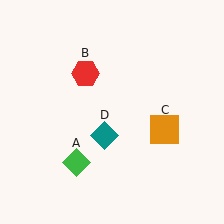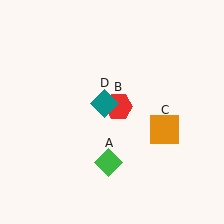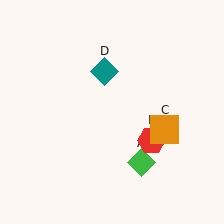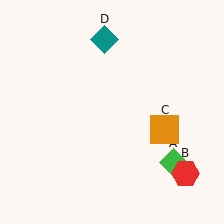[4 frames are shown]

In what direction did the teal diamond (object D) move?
The teal diamond (object D) moved up.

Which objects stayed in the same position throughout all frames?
Orange square (object C) remained stationary.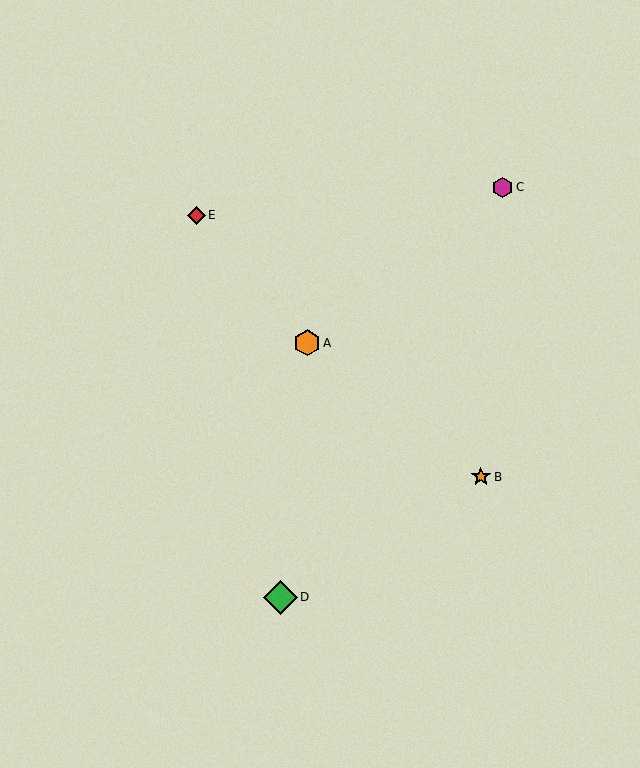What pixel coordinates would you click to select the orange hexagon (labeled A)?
Click at (307, 343) to select the orange hexagon A.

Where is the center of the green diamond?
The center of the green diamond is at (281, 597).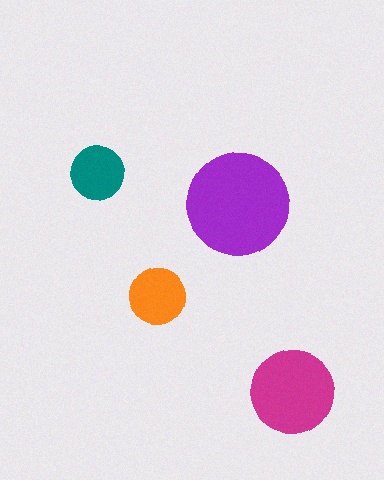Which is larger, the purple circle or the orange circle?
The purple one.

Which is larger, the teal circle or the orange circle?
The orange one.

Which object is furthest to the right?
The magenta circle is rightmost.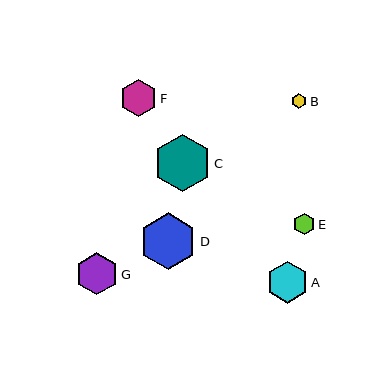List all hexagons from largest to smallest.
From largest to smallest: C, D, G, A, F, E, B.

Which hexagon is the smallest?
Hexagon B is the smallest with a size of approximately 15 pixels.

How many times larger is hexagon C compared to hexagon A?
Hexagon C is approximately 1.4 times the size of hexagon A.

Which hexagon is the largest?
Hexagon C is the largest with a size of approximately 57 pixels.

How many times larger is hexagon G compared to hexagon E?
Hexagon G is approximately 2.0 times the size of hexagon E.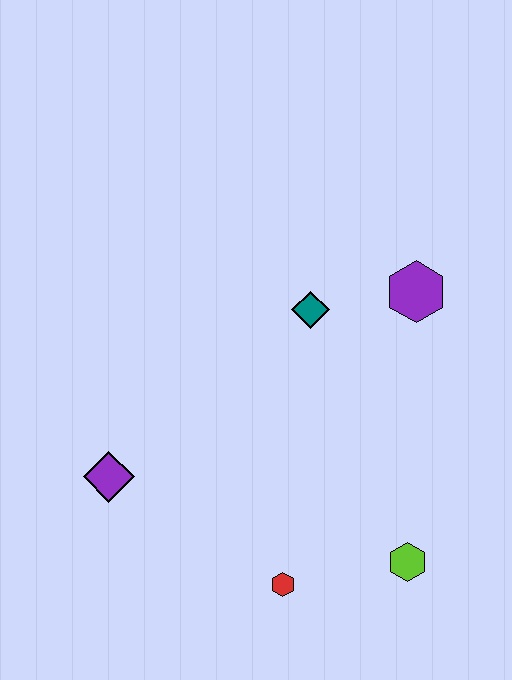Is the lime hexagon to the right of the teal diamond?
Yes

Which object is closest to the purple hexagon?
The teal diamond is closest to the purple hexagon.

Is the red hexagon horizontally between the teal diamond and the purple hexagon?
No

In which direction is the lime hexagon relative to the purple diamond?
The lime hexagon is to the right of the purple diamond.